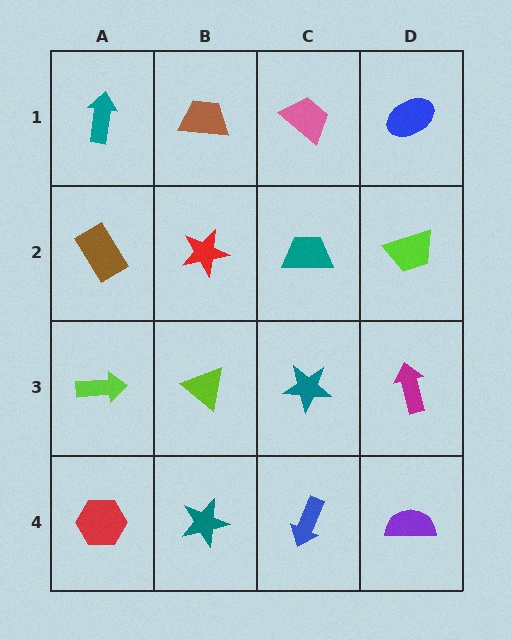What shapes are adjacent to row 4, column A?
A lime arrow (row 3, column A), a teal star (row 4, column B).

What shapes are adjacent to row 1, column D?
A lime trapezoid (row 2, column D), a pink trapezoid (row 1, column C).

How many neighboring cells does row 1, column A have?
2.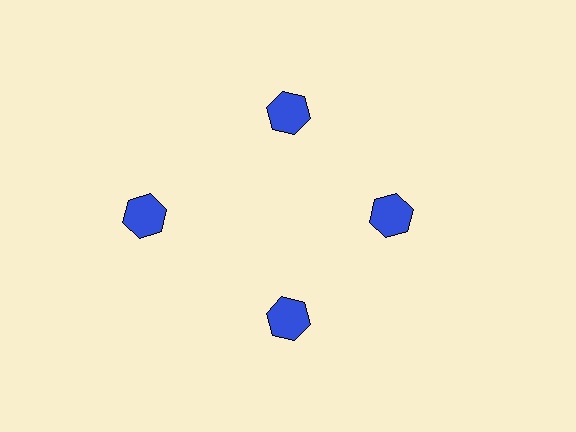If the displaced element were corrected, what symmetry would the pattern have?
It would have 4-fold rotational symmetry — the pattern would map onto itself every 90 degrees.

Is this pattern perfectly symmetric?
No. The 4 blue hexagons are arranged in a ring, but one element near the 9 o'clock position is pushed outward from the center, breaking the 4-fold rotational symmetry.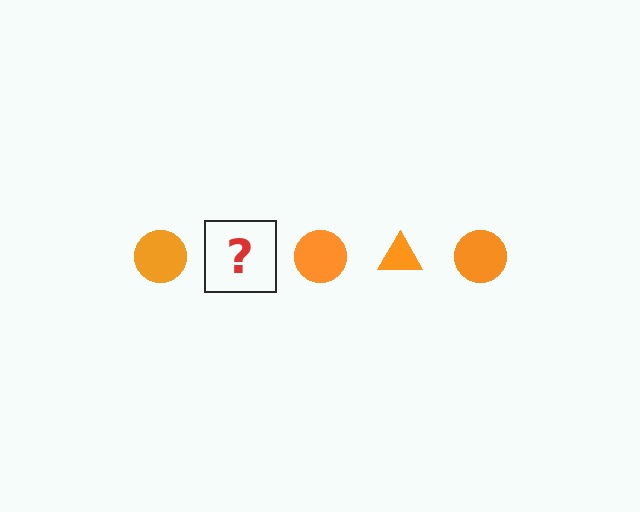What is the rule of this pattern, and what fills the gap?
The rule is that the pattern cycles through circle, triangle shapes in orange. The gap should be filled with an orange triangle.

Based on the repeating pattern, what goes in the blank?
The blank should be an orange triangle.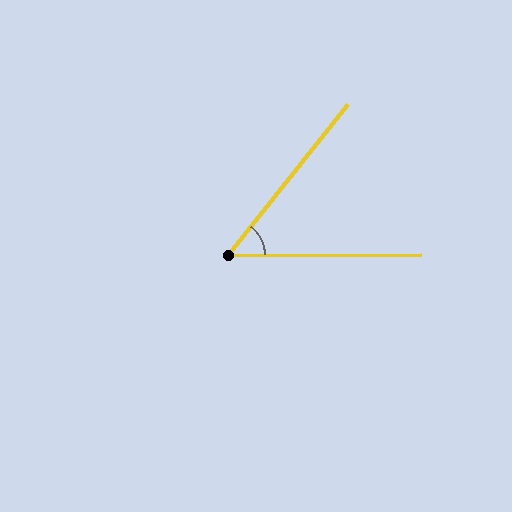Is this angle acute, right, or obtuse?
It is acute.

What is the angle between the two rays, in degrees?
Approximately 51 degrees.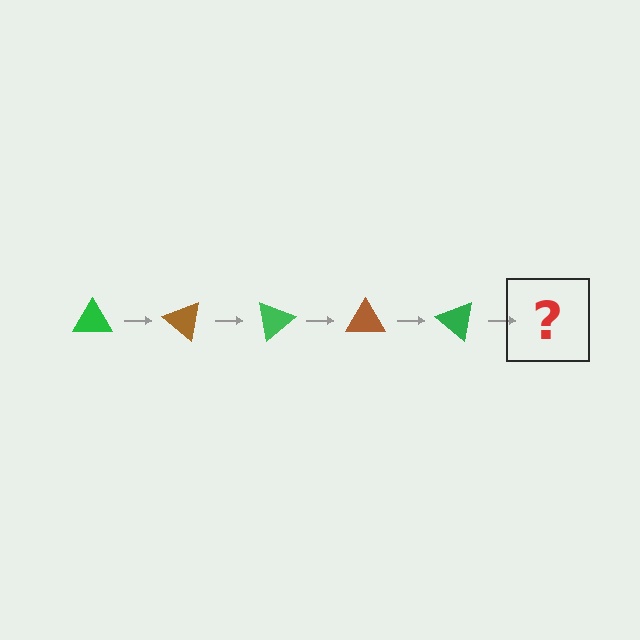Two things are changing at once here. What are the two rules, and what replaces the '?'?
The two rules are that it rotates 40 degrees each step and the color cycles through green and brown. The '?' should be a brown triangle, rotated 200 degrees from the start.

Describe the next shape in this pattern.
It should be a brown triangle, rotated 200 degrees from the start.